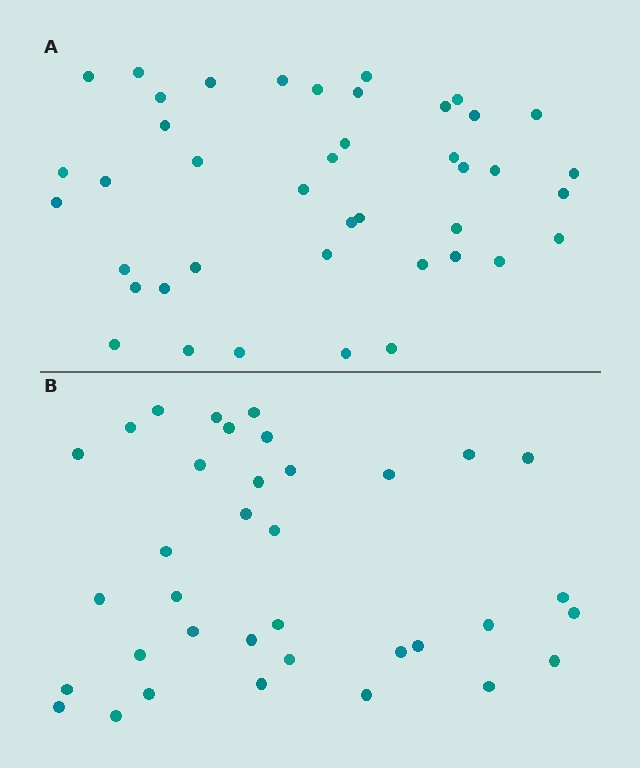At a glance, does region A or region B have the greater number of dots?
Region A (the top region) has more dots.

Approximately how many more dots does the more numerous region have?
Region A has about 6 more dots than region B.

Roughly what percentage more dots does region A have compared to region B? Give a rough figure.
About 15% more.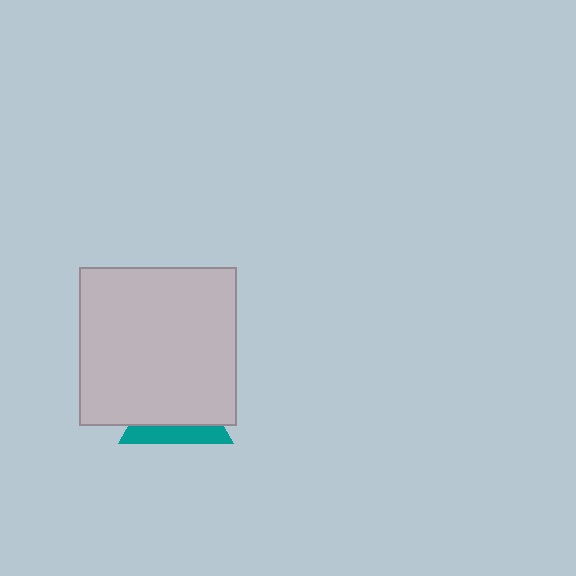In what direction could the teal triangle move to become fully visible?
The teal triangle could move down. That would shift it out from behind the light gray square entirely.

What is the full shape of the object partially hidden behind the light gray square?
The partially hidden object is a teal triangle.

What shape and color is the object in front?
The object in front is a light gray square.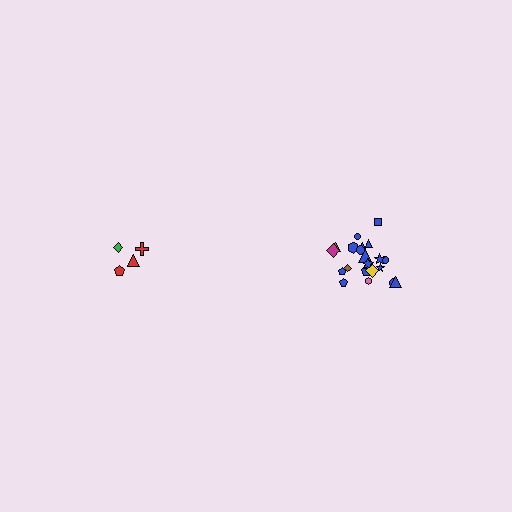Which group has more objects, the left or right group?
The right group.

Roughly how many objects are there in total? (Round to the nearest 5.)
Roughly 25 objects in total.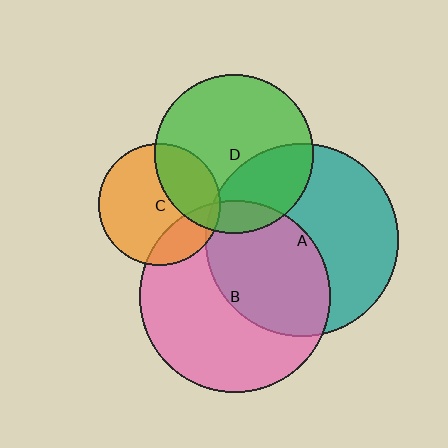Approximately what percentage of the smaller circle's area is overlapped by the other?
Approximately 10%.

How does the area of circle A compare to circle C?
Approximately 2.5 times.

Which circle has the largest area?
Circle A (teal).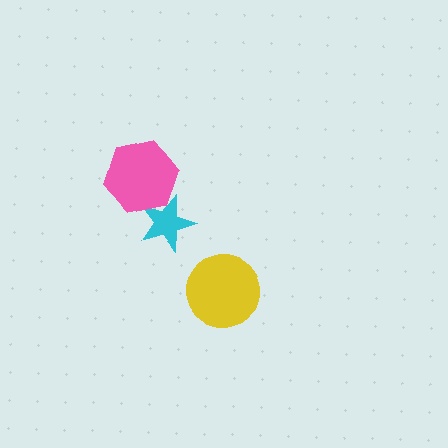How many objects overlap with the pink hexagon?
1 object overlaps with the pink hexagon.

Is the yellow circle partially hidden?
No, no other shape covers it.